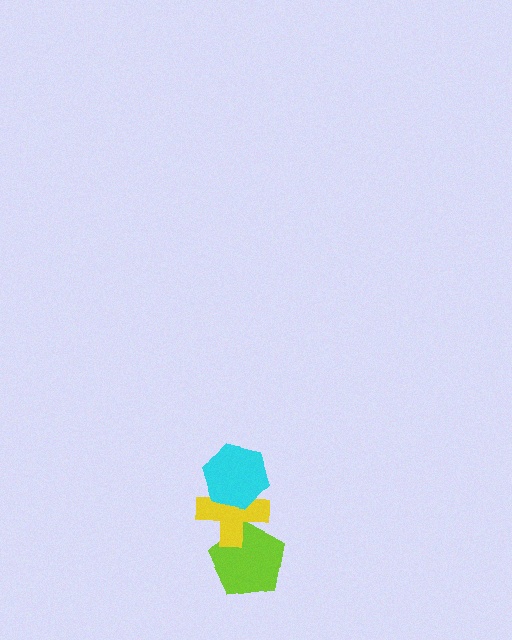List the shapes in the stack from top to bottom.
From top to bottom: the cyan hexagon, the yellow cross, the lime pentagon.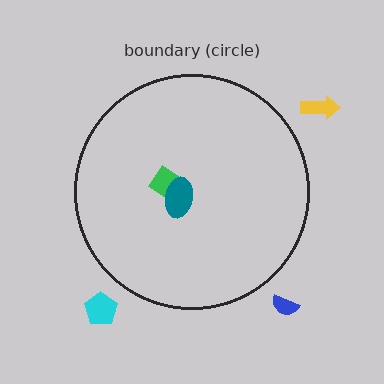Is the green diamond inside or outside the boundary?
Inside.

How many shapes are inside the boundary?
2 inside, 3 outside.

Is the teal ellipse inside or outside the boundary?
Inside.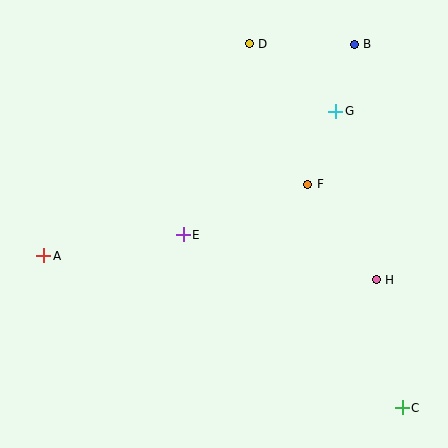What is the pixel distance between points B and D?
The distance between B and D is 105 pixels.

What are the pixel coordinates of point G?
Point G is at (336, 111).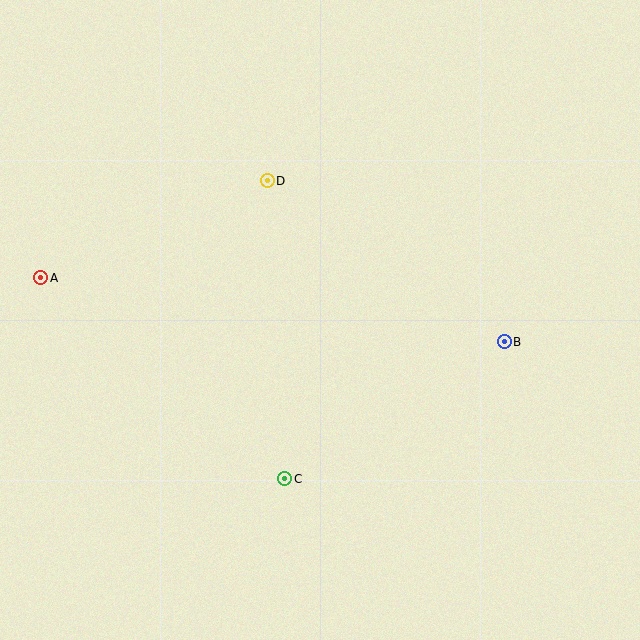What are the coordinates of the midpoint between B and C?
The midpoint between B and C is at (395, 410).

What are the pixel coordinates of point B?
Point B is at (504, 342).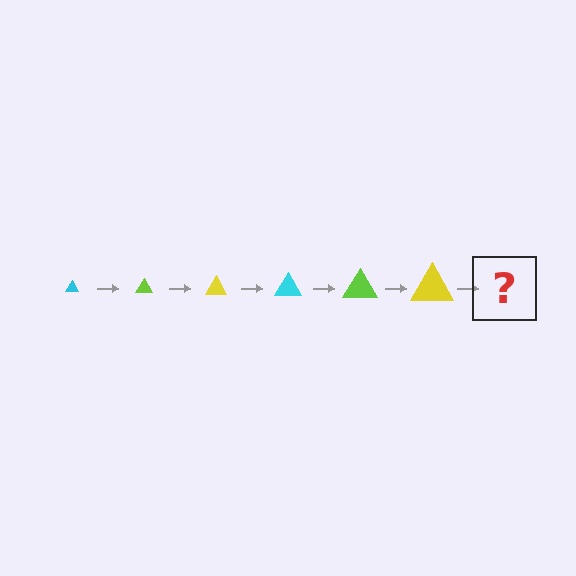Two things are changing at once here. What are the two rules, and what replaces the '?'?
The two rules are that the triangle grows larger each step and the color cycles through cyan, lime, and yellow. The '?' should be a cyan triangle, larger than the previous one.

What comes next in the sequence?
The next element should be a cyan triangle, larger than the previous one.